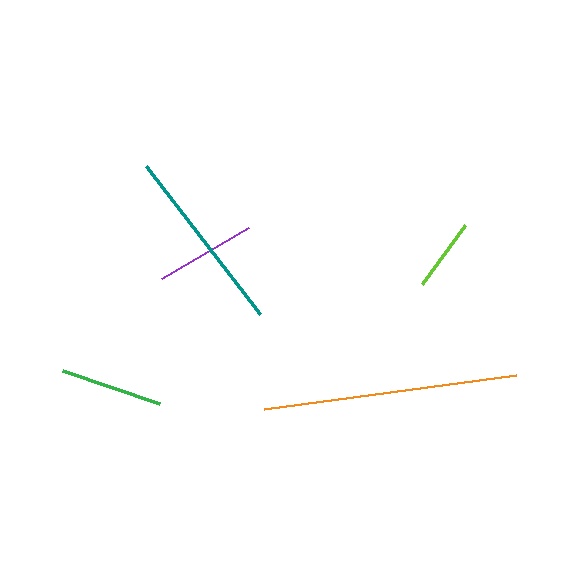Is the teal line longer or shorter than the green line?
The teal line is longer than the green line.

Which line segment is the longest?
The orange line is the longest at approximately 254 pixels.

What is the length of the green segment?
The green segment is approximately 102 pixels long.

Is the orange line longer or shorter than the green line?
The orange line is longer than the green line.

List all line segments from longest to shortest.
From longest to shortest: orange, teal, green, purple, lime.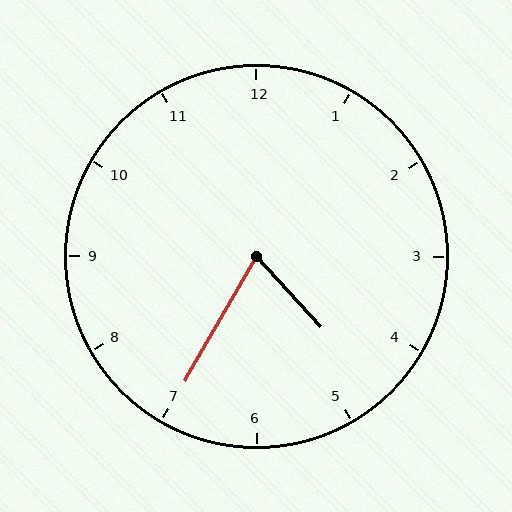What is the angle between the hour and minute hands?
Approximately 72 degrees.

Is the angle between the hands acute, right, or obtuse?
It is acute.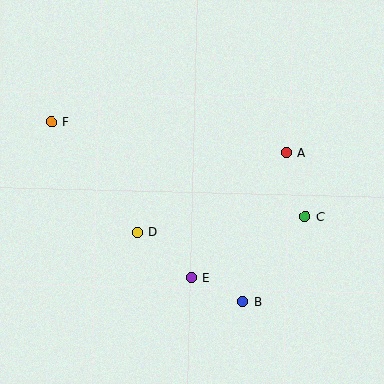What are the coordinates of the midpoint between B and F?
The midpoint between B and F is at (147, 212).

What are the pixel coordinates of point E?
Point E is at (191, 278).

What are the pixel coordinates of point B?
Point B is at (243, 302).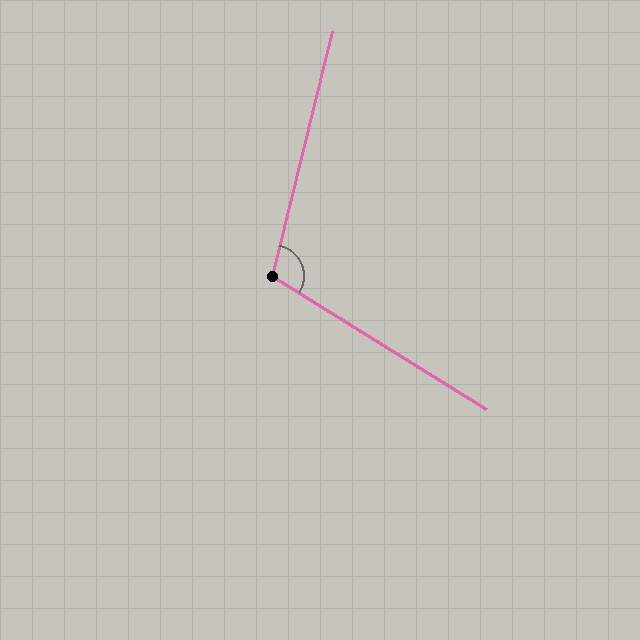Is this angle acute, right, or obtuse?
It is obtuse.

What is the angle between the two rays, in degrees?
Approximately 108 degrees.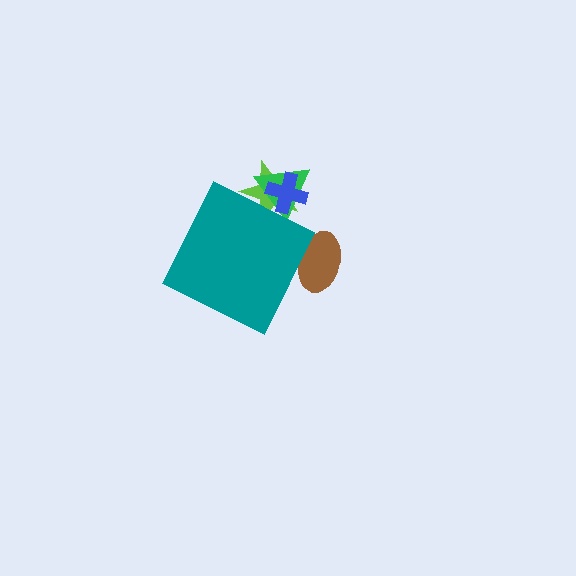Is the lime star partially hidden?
Yes, the lime star is partially hidden behind the teal diamond.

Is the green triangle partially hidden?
Yes, the green triangle is partially hidden behind the teal diamond.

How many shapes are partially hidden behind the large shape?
4 shapes are partially hidden.